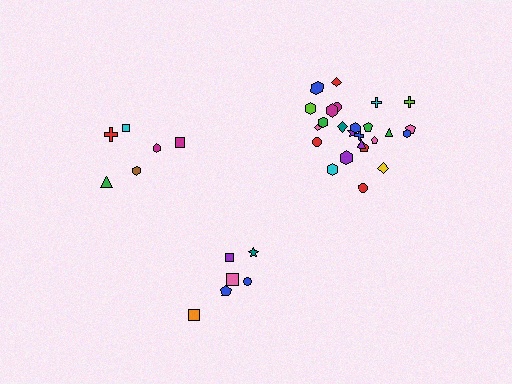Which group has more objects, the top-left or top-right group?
The top-right group.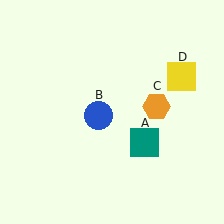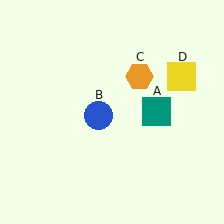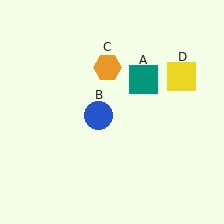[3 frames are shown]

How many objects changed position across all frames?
2 objects changed position: teal square (object A), orange hexagon (object C).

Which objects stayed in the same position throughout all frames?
Blue circle (object B) and yellow square (object D) remained stationary.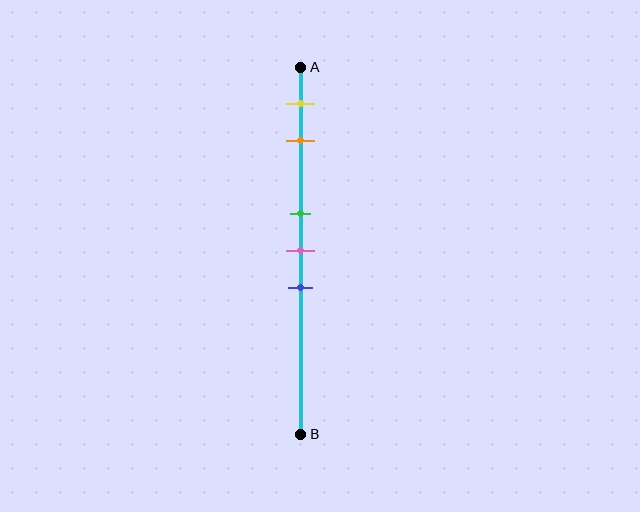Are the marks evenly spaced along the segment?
No, the marks are not evenly spaced.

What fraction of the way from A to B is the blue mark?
The blue mark is approximately 60% (0.6) of the way from A to B.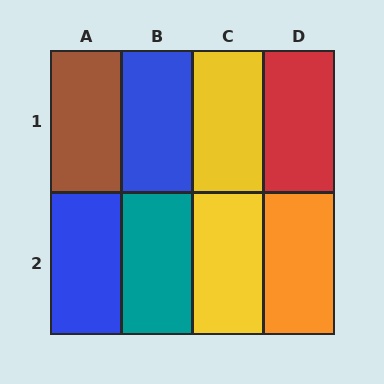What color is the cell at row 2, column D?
Orange.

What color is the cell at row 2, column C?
Yellow.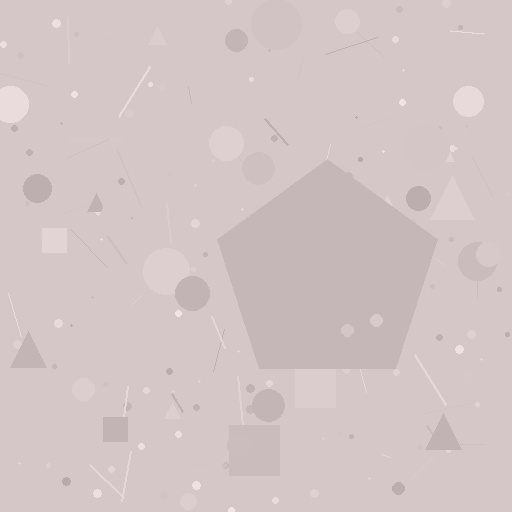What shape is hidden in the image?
A pentagon is hidden in the image.